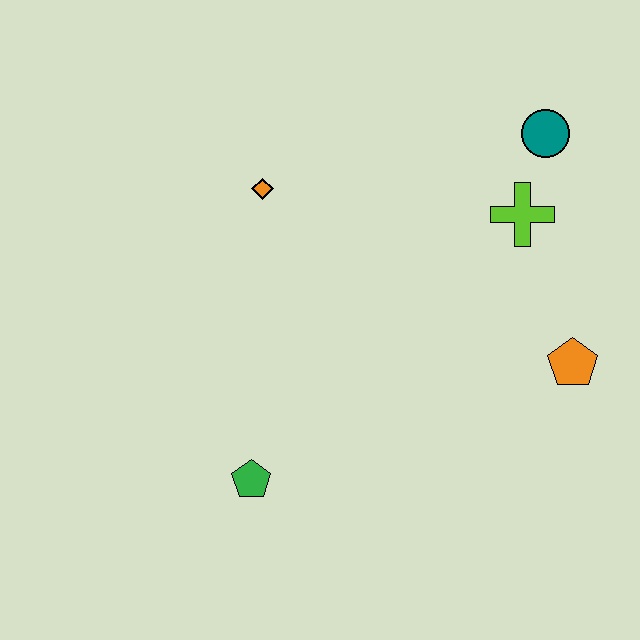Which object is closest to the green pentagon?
The orange diamond is closest to the green pentagon.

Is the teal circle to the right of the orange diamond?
Yes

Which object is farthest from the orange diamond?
The orange pentagon is farthest from the orange diamond.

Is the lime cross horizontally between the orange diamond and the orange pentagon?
Yes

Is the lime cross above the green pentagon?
Yes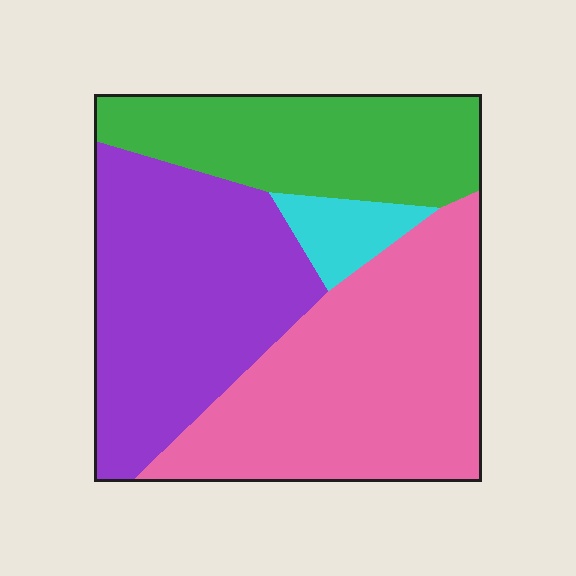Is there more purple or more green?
Purple.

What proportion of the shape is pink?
Pink takes up about three eighths (3/8) of the shape.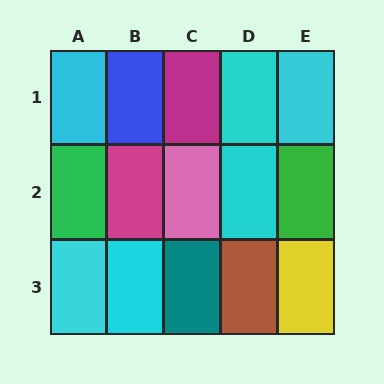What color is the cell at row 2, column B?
Magenta.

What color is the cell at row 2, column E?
Green.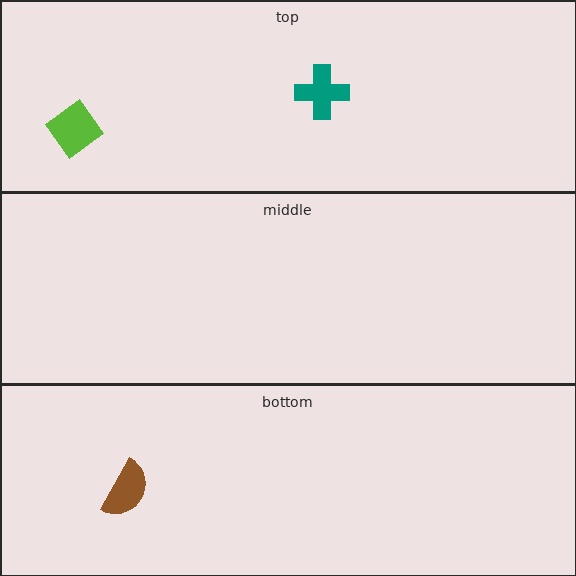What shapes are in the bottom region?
The brown semicircle.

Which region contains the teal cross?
The top region.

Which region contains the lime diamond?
The top region.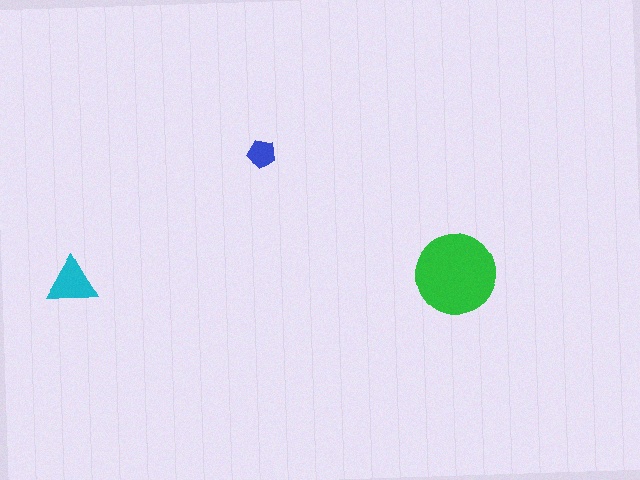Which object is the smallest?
The blue pentagon.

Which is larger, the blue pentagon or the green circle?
The green circle.